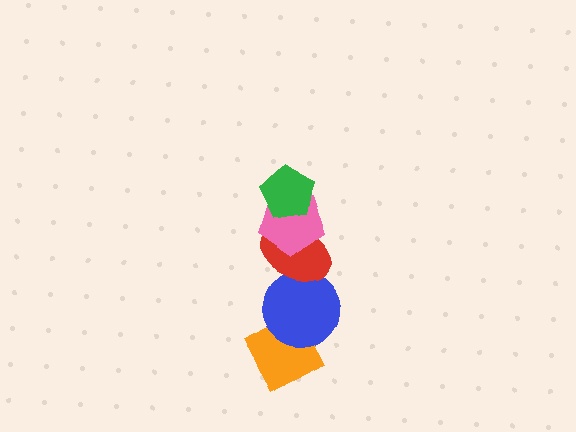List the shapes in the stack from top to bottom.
From top to bottom: the green pentagon, the pink pentagon, the red ellipse, the blue circle, the orange diamond.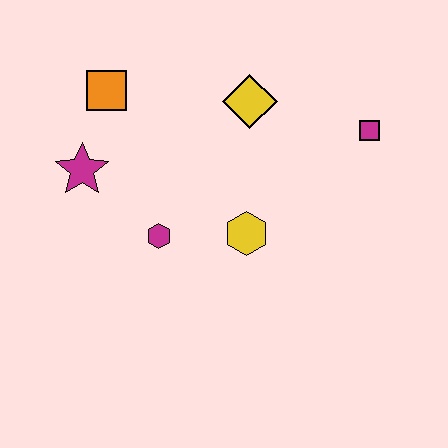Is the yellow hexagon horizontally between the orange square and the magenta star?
No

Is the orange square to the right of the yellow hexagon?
No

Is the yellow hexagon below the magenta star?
Yes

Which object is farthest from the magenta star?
The magenta square is farthest from the magenta star.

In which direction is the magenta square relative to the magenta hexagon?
The magenta square is to the right of the magenta hexagon.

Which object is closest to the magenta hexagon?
The yellow hexagon is closest to the magenta hexagon.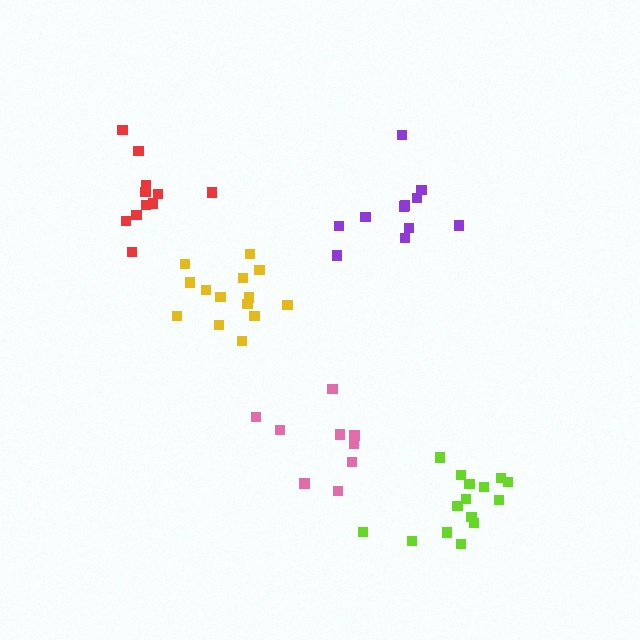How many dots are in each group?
Group 1: 11 dots, Group 2: 11 dots, Group 3: 9 dots, Group 4: 15 dots, Group 5: 14 dots (60 total).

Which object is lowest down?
The lime cluster is bottommost.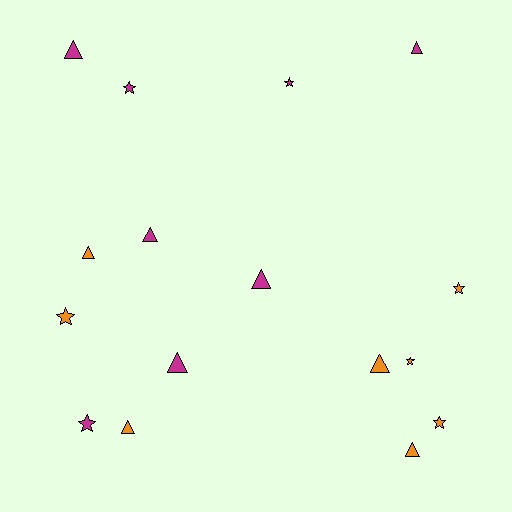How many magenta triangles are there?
There are 5 magenta triangles.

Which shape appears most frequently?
Triangle, with 9 objects.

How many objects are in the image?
There are 16 objects.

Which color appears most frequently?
Orange, with 8 objects.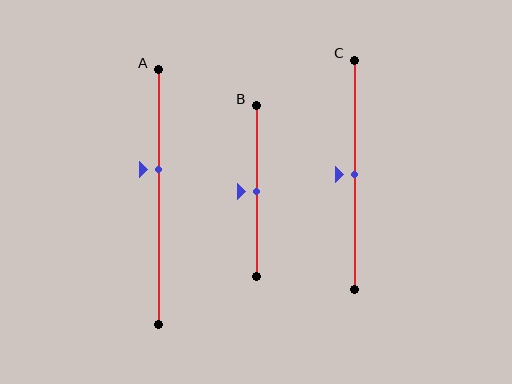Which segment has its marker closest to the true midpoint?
Segment B has its marker closest to the true midpoint.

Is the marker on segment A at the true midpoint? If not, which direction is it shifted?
No, the marker on segment A is shifted upward by about 11% of the segment length.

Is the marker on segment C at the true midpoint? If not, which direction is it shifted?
Yes, the marker on segment C is at the true midpoint.